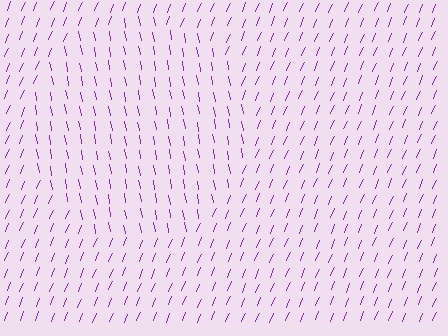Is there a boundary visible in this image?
Yes, there is a texture boundary formed by a change in line orientation.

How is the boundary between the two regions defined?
The boundary is defined purely by a change in line orientation (approximately 33 degrees difference). All lines are the same color and thickness.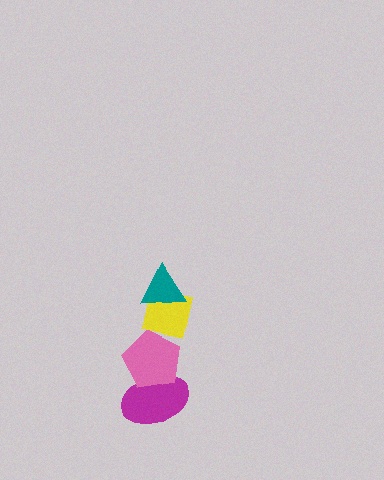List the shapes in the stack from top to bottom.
From top to bottom: the teal triangle, the yellow square, the pink pentagon, the magenta ellipse.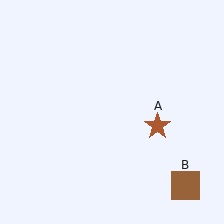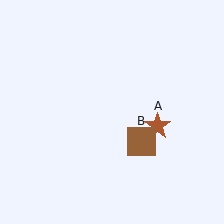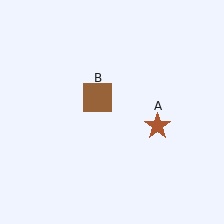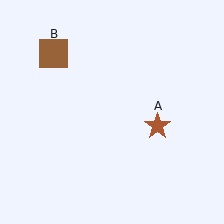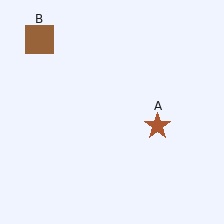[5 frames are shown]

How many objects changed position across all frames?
1 object changed position: brown square (object B).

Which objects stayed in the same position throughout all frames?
Brown star (object A) remained stationary.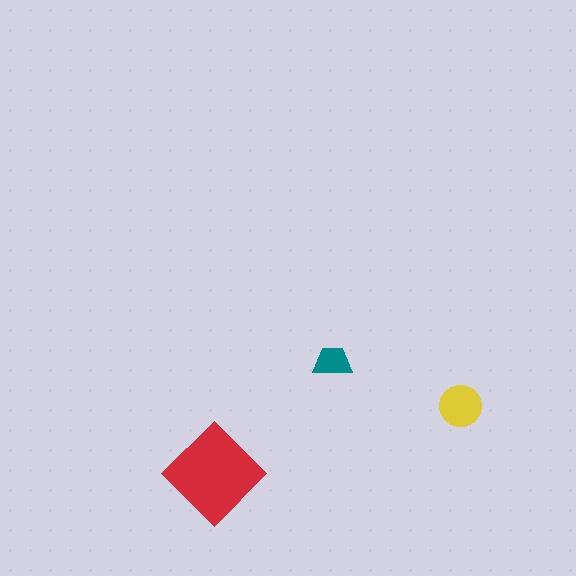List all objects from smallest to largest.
The teal trapezoid, the yellow circle, the red diamond.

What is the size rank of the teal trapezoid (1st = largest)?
3rd.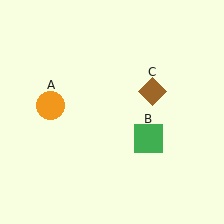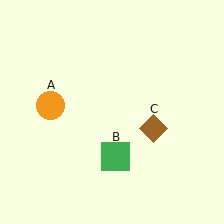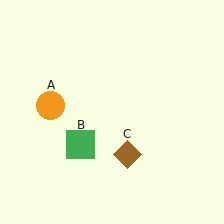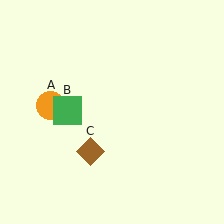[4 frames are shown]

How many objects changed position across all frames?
2 objects changed position: green square (object B), brown diamond (object C).